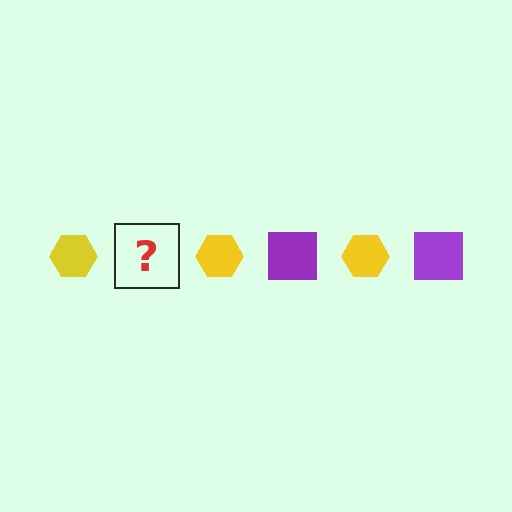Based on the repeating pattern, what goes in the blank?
The blank should be a purple square.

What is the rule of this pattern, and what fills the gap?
The rule is that the pattern alternates between yellow hexagon and purple square. The gap should be filled with a purple square.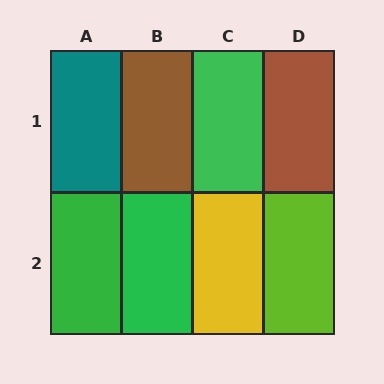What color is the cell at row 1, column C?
Green.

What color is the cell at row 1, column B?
Brown.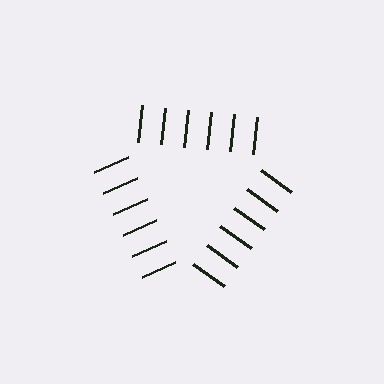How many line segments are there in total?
18 — 6 along each of the 3 edges.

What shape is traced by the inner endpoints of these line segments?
An illusory triangle — the line segments terminate on its edges but no continuous stroke is drawn.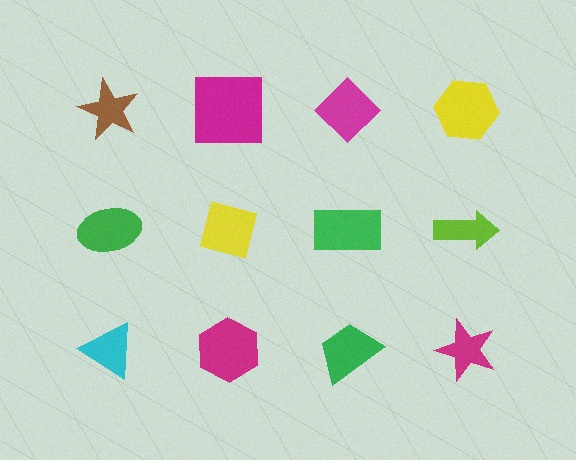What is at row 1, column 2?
A magenta square.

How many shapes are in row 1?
4 shapes.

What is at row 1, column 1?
A brown star.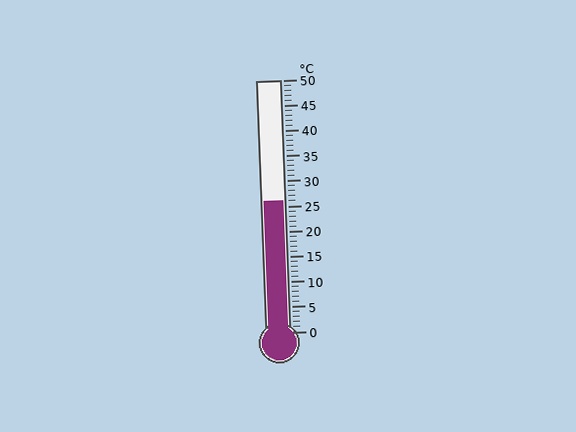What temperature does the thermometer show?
The thermometer shows approximately 26°C.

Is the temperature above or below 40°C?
The temperature is below 40°C.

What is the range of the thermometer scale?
The thermometer scale ranges from 0°C to 50°C.